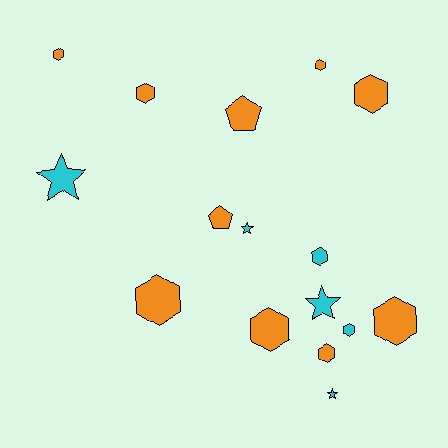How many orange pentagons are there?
There are 2 orange pentagons.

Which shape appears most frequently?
Hexagon, with 10 objects.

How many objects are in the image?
There are 16 objects.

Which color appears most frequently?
Orange, with 10 objects.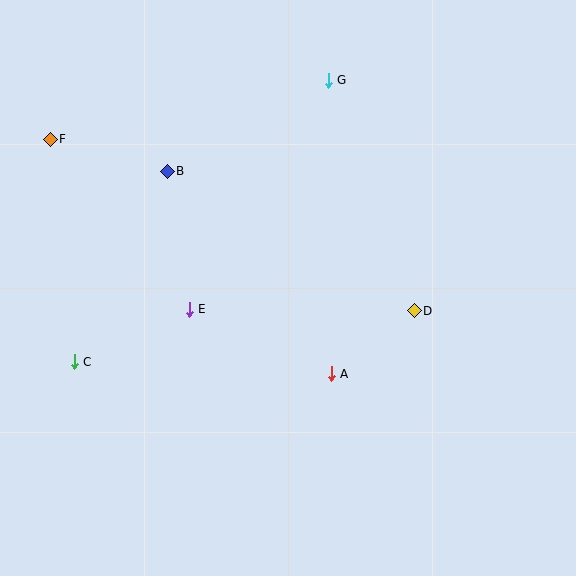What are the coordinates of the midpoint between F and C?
The midpoint between F and C is at (62, 251).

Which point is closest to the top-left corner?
Point F is closest to the top-left corner.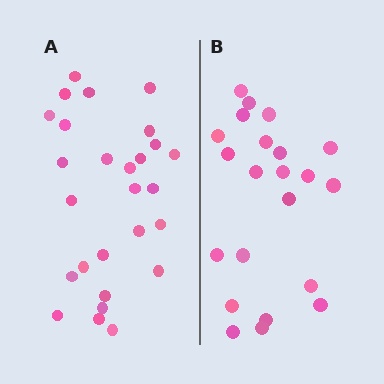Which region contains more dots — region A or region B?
Region A (the left region) has more dots.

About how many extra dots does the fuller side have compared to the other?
Region A has about 5 more dots than region B.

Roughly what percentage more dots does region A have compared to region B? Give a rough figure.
About 25% more.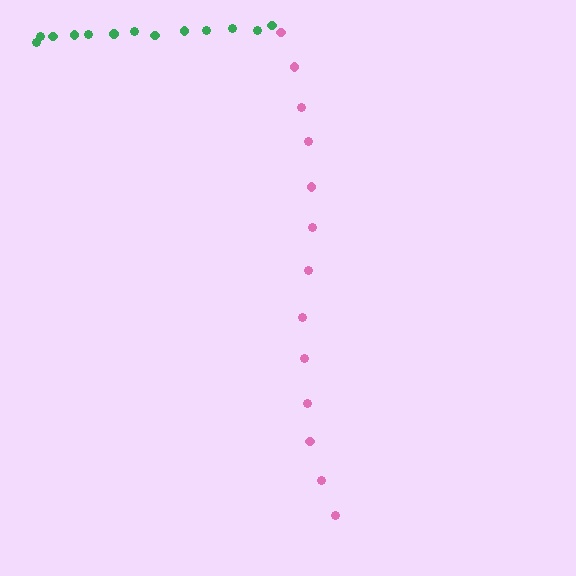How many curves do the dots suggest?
There are 2 distinct paths.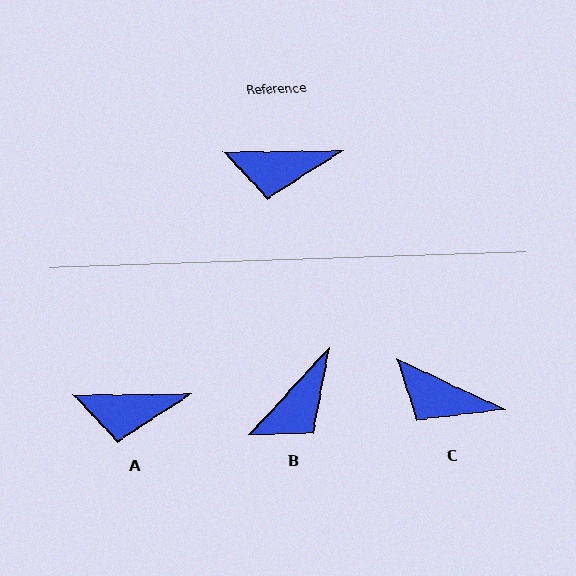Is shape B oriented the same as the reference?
No, it is off by about 47 degrees.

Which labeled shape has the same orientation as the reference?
A.